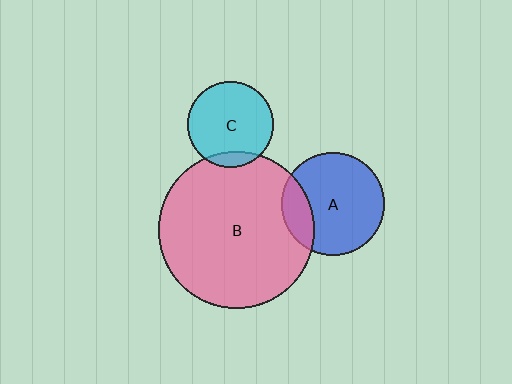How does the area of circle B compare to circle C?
Approximately 3.3 times.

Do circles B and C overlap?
Yes.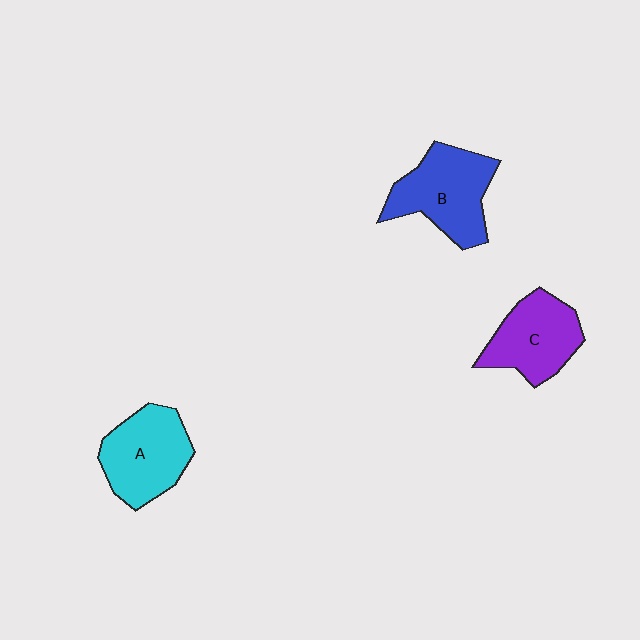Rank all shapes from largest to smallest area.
From largest to smallest: B (blue), A (cyan), C (purple).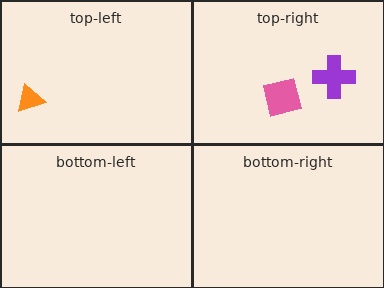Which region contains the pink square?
The top-right region.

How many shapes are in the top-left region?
1.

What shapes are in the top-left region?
The orange triangle.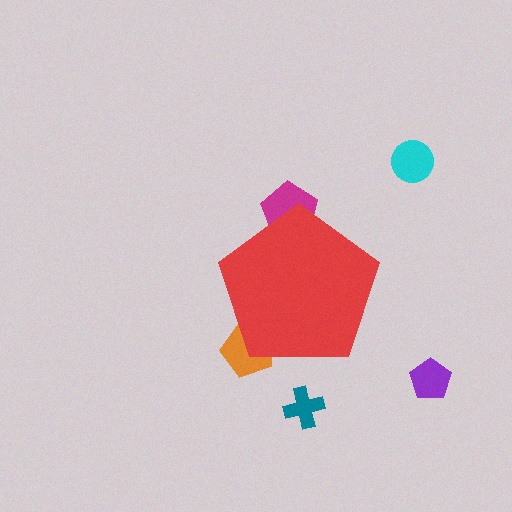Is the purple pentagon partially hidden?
No, the purple pentagon is fully visible.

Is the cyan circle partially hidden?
No, the cyan circle is fully visible.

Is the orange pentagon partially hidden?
Yes, the orange pentagon is partially hidden behind the red pentagon.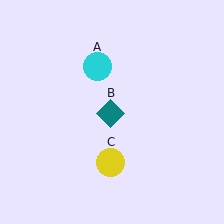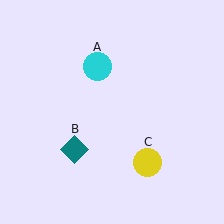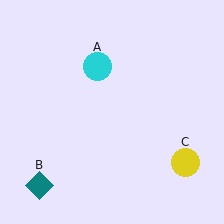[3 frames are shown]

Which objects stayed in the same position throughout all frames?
Cyan circle (object A) remained stationary.